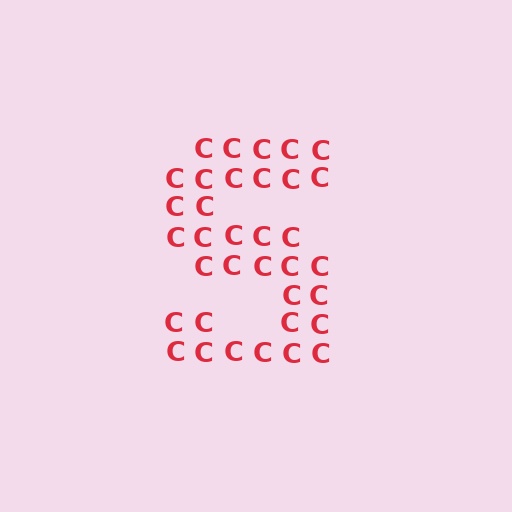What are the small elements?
The small elements are letter C's.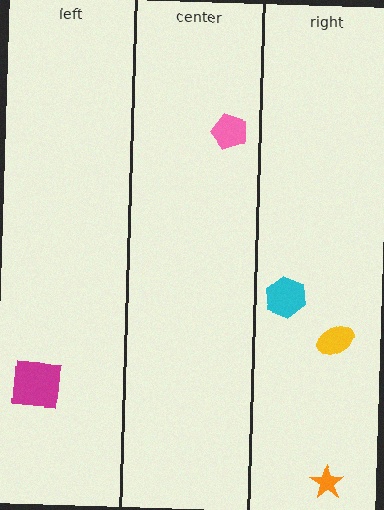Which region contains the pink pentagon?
The center region.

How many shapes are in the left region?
1.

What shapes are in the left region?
The magenta square.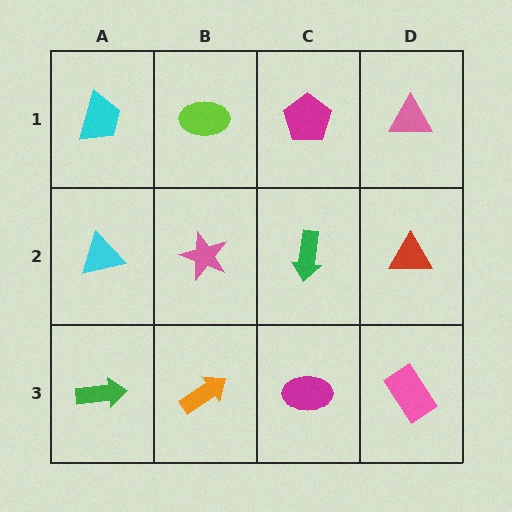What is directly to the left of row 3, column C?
An orange arrow.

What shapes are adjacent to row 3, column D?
A red triangle (row 2, column D), a magenta ellipse (row 3, column C).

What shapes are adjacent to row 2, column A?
A cyan trapezoid (row 1, column A), a green arrow (row 3, column A), a pink star (row 2, column B).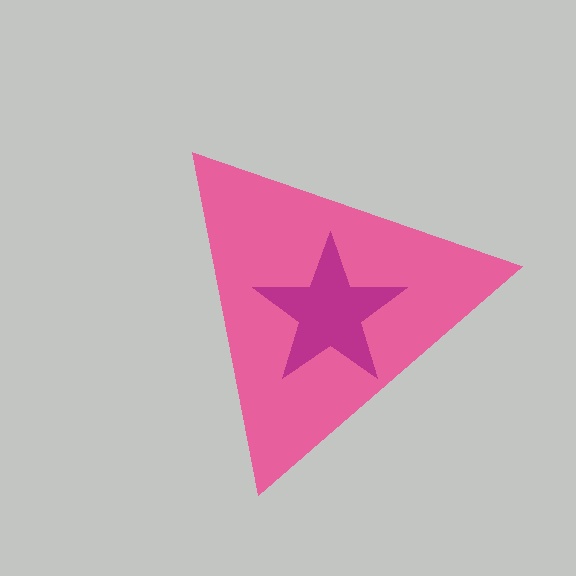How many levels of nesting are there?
2.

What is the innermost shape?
The magenta star.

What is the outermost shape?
The pink triangle.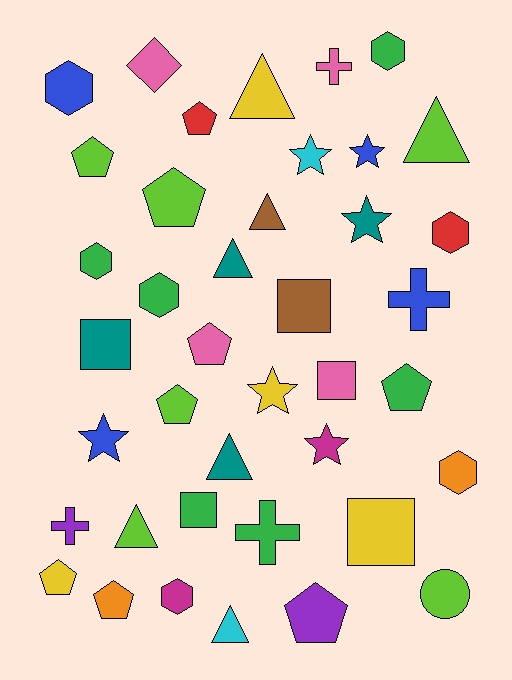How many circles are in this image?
There is 1 circle.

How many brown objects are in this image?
There are 2 brown objects.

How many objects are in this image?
There are 40 objects.